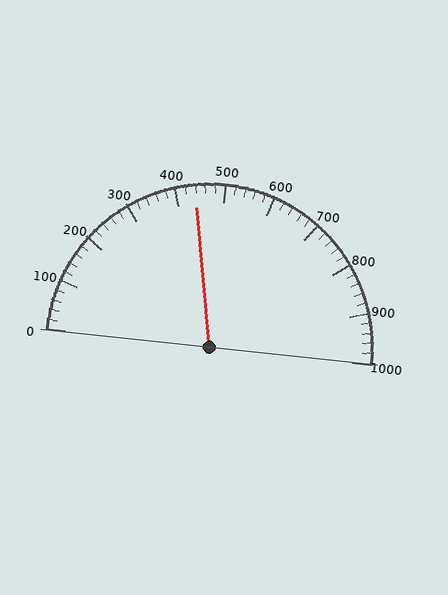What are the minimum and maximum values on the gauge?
The gauge ranges from 0 to 1000.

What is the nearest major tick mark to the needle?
The nearest major tick mark is 400.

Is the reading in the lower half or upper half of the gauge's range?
The reading is in the lower half of the range (0 to 1000).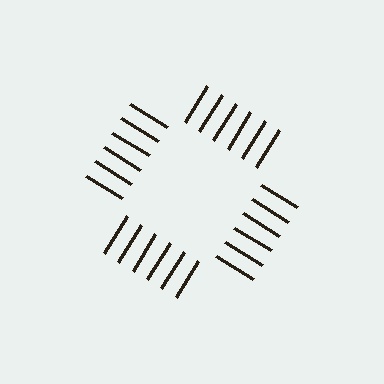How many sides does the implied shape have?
4 sides — the line-ends trace a square.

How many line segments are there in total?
24 — 6 along each of the 4 edges.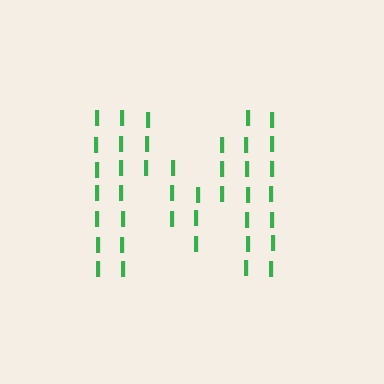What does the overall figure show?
The overall figure shows the letter M.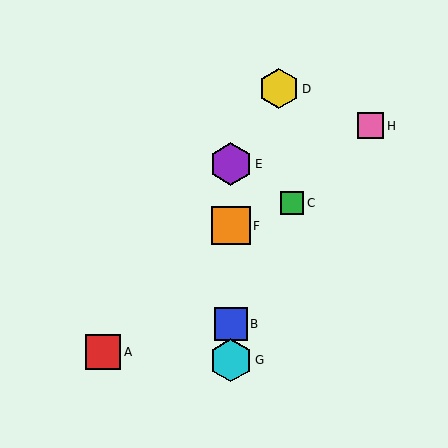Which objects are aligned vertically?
Objects B, E, F, G are aligned vertically.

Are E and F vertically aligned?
Yes, both are at x≈231.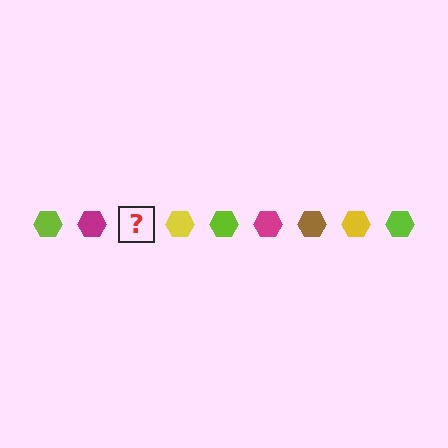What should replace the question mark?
The question mark should be replaced with a brown hexagon.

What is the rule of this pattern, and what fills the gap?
The rule is that the pattern cycles through lime, magenta, brown, yellow hexagons. The gap should be filled with a brown hexagon.